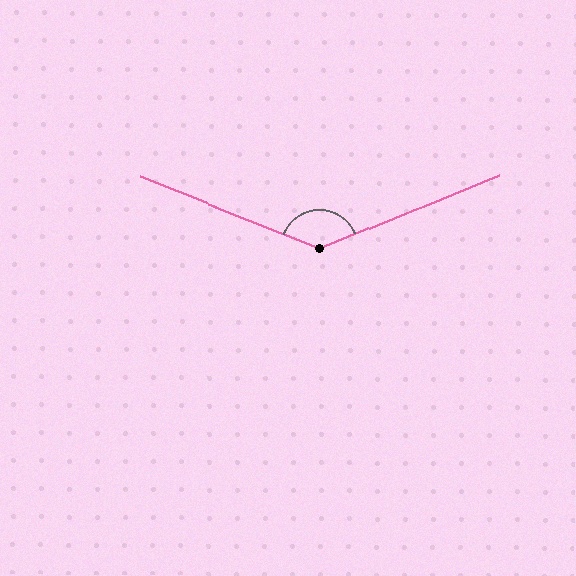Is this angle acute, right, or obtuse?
It is obtuse.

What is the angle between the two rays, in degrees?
Approximately 136 degrees.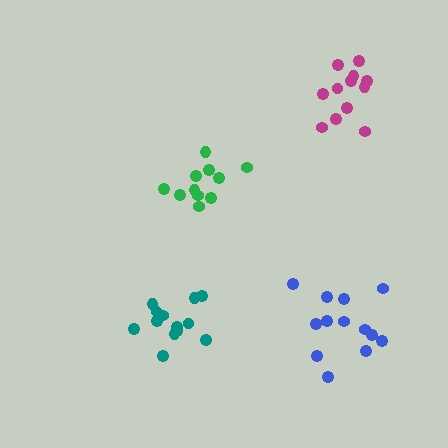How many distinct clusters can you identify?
There are 4 distinct clusters.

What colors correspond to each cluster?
The clusters are colored: teal, green, blue, magenta.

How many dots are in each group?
Group 1: 13 dots, Group 2: 11 dots, Group 3: 13 dots, Group 4: 12 dots (49 total).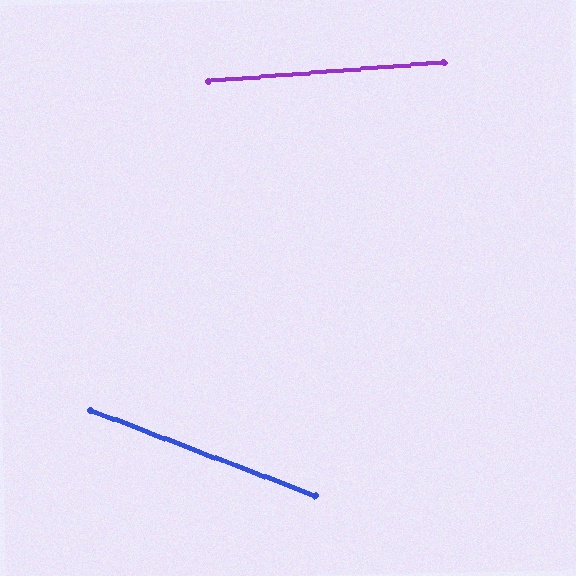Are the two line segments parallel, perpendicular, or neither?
Neither parallel nor perpendicular — they differ by about 25°.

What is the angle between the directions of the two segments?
Approximately 25 degrees.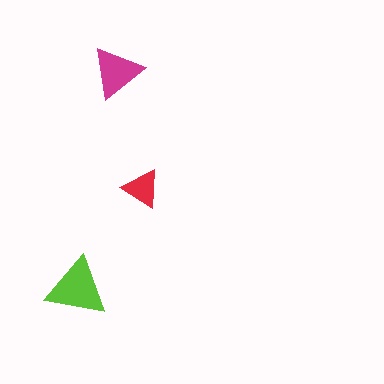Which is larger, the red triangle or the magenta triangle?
The magenta one.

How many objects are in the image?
There are 3 objects in the image.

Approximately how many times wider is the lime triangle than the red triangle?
About 1.5 times wider.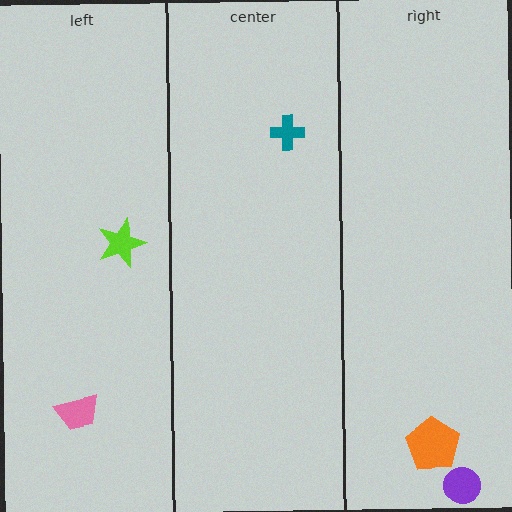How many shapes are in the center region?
1.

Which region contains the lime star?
The left region.